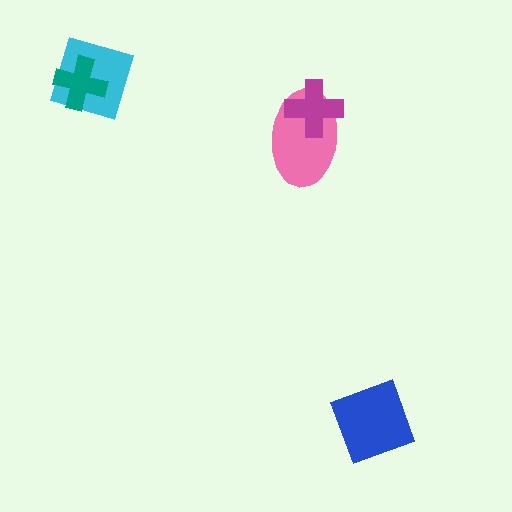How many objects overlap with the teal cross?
1 object overlaps with the teal cross.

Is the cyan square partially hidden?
Yes, it is partially covered by another shape.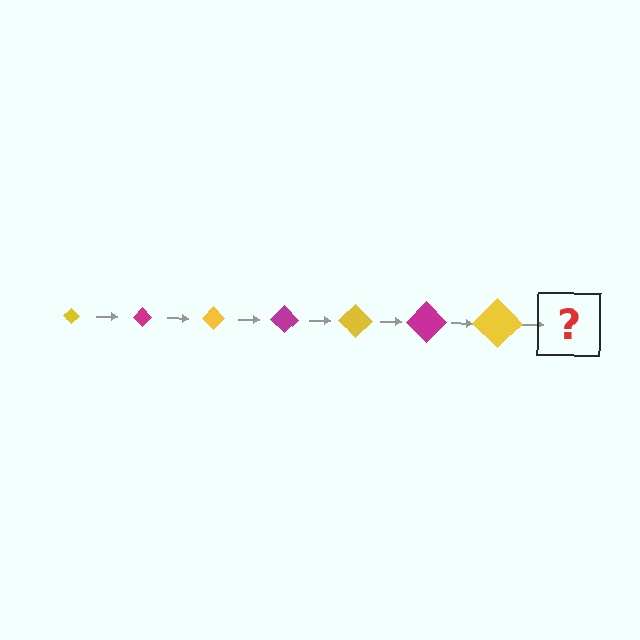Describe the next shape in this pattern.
It should be a magenta diamond, larger than the previous one.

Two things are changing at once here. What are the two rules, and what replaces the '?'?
The two rules are that the diamond grows larger each step and the color cycles through yellow and magenta. The '?' should be a magenta diamond, larger than the previous one.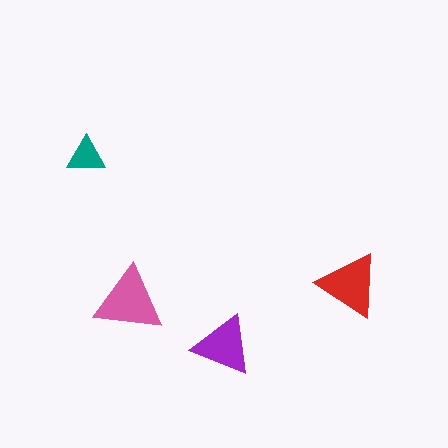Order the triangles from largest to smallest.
the pink one, the red one, the purple one, the teal one.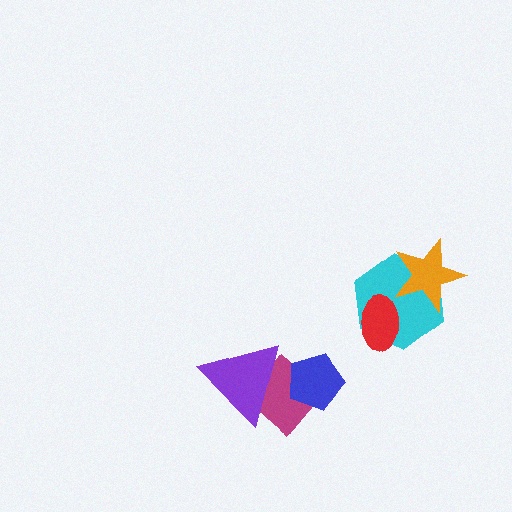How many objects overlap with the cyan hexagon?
2 objects overlap with the cyan hexagon.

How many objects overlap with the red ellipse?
1 object overlaps with the red ellipse.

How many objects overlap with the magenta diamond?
2 objects overlap with the magenta diamond.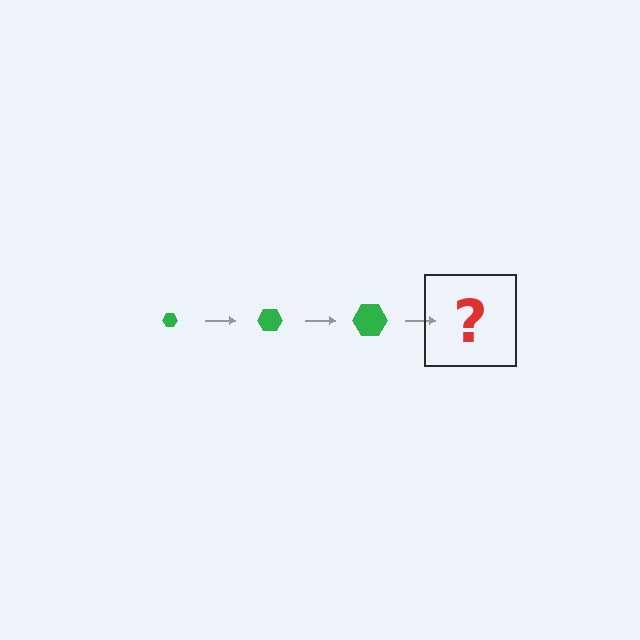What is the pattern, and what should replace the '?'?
The pattern is that the hexagon gets progressively larger each step. The '?' should be a green hexagon, larger than the previous one.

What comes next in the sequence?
The next element should be a green hexagon, larger than the previous one.